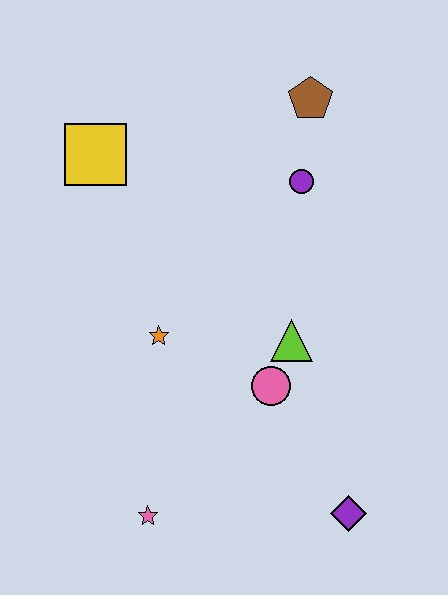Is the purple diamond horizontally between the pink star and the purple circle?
No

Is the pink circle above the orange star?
No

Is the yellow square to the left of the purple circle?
Yes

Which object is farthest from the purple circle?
The pink star is farthest from the purple circle.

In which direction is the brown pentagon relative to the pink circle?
The brown pentagon is above the pink circle.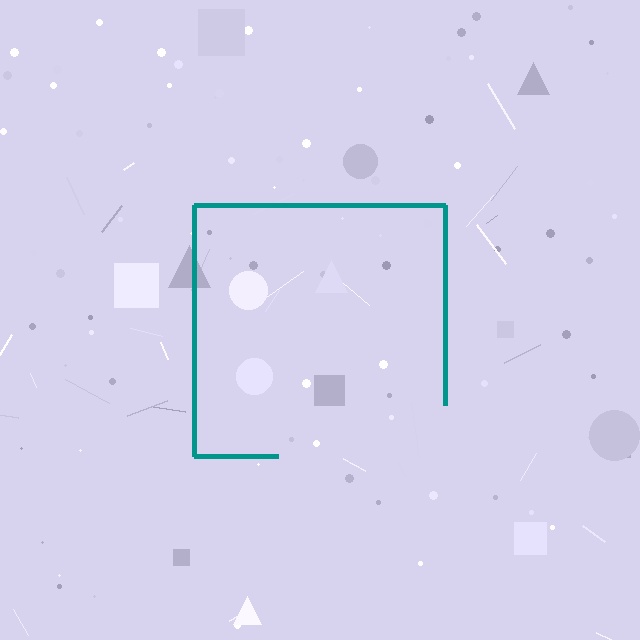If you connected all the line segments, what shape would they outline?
They would outline a square.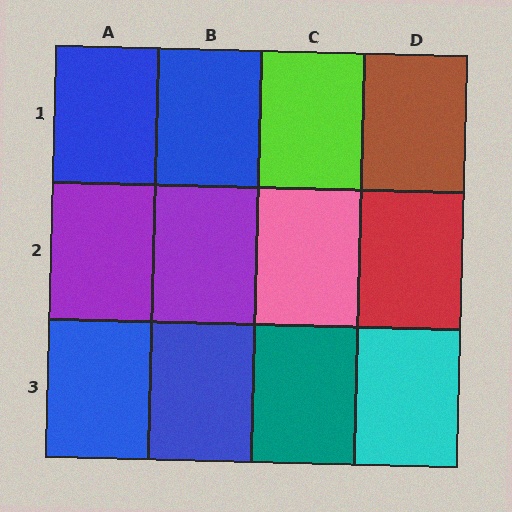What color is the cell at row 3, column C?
Teal.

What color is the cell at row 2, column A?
Purple.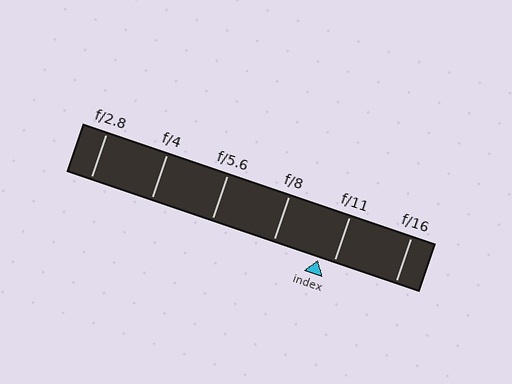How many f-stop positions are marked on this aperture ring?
There are 6 f-stop positions marked.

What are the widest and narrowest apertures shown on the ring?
The widest aperture shown is f/2.8 and the narrowest is f/16.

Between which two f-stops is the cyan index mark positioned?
The index mark is between f/8 and f/11.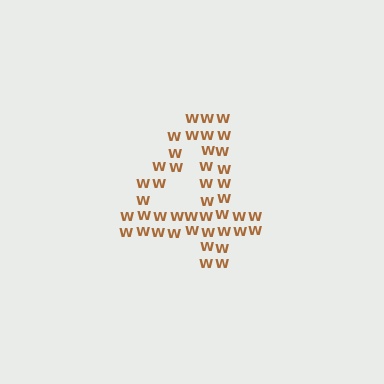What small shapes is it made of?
It is made of small letter W's.